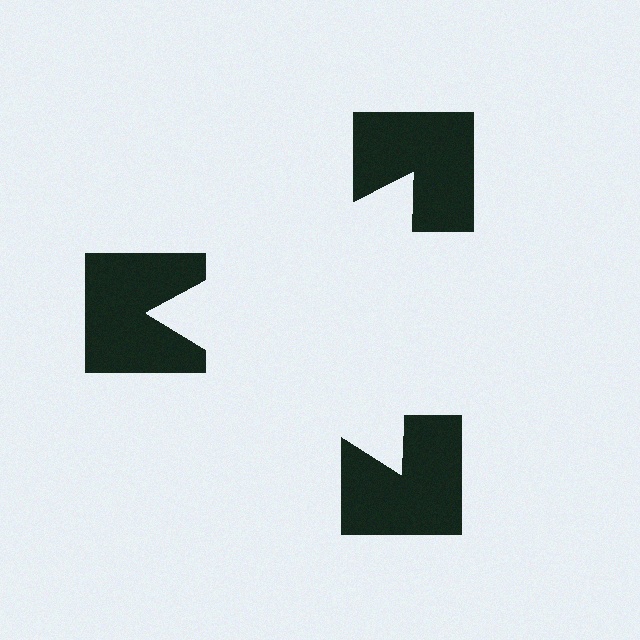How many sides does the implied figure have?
3 sides.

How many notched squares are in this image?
There are 3 — one at each vertex of the illusory triangle.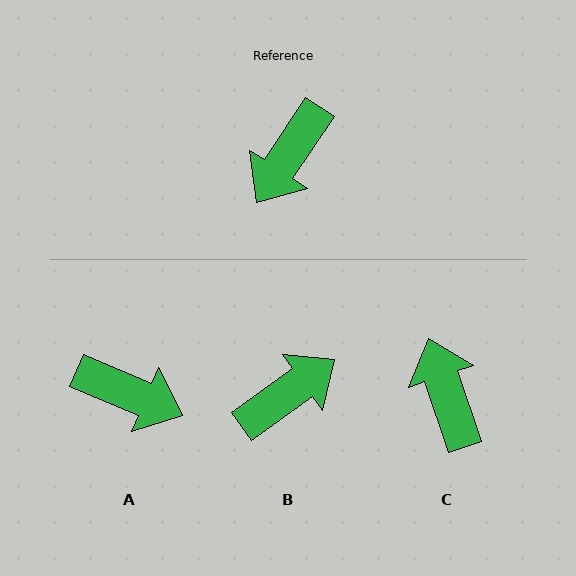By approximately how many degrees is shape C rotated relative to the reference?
Approximately 128 degrees clockwise.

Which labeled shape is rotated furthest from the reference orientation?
B, about 159 degrees away.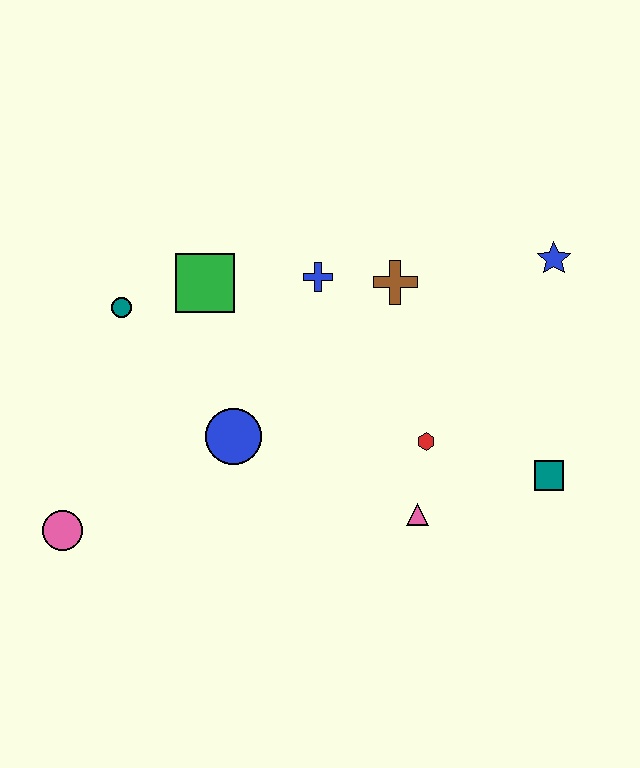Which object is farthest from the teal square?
The pink circle is farthest from the teal square.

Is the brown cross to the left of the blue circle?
No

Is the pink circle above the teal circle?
No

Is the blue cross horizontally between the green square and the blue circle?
No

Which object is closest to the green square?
The teal circle is closest to the green square.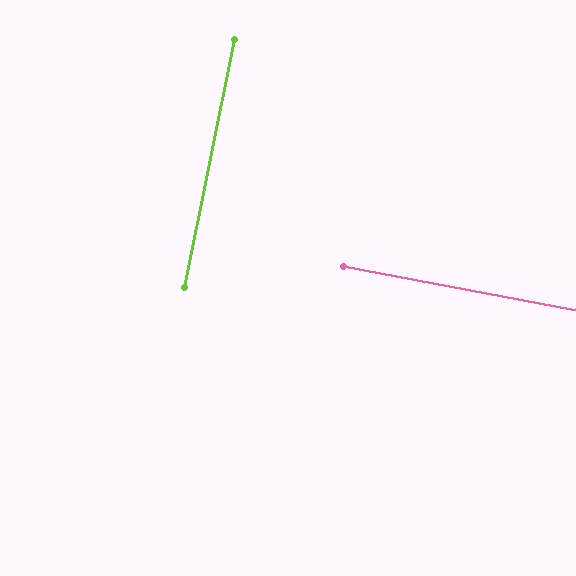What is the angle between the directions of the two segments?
Approximately 89 degrees.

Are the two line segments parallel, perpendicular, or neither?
Perpendicular — they meet at approximately 89°.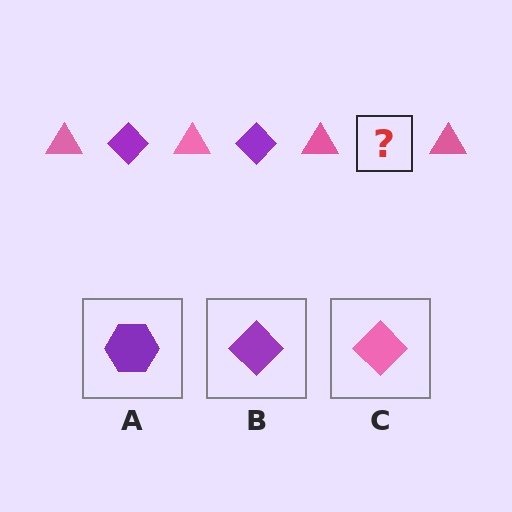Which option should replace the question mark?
Option B.